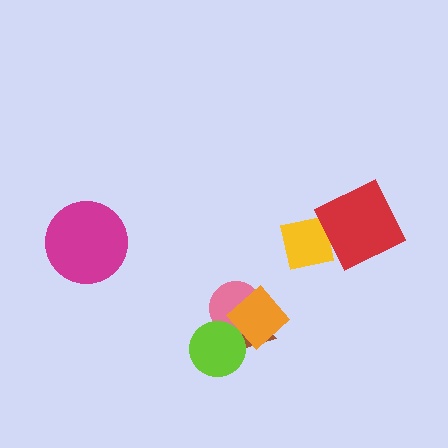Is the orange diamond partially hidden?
No, no other shape covers it.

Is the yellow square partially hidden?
Yes, it is partially covered by another shape.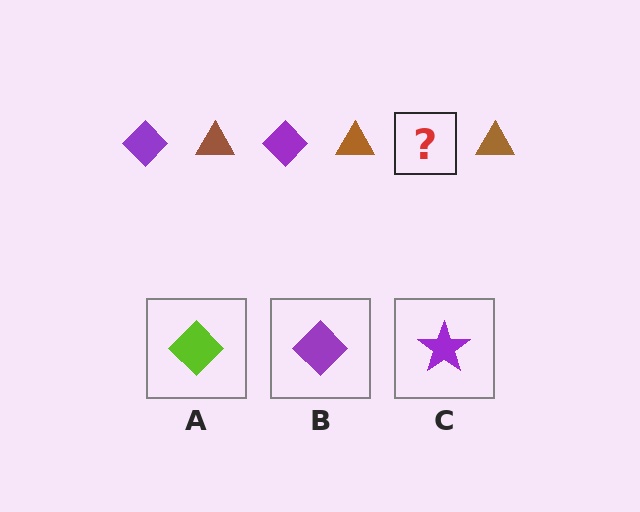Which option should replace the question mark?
Option B.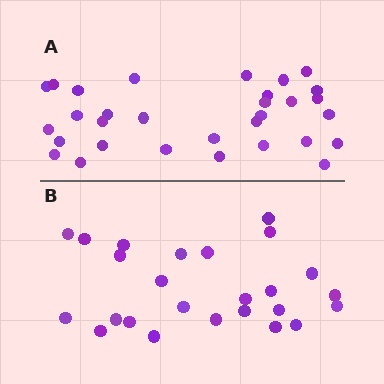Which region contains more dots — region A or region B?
Region A (the top region) has more dots.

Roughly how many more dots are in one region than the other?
Region A has about 6 more dots than region B.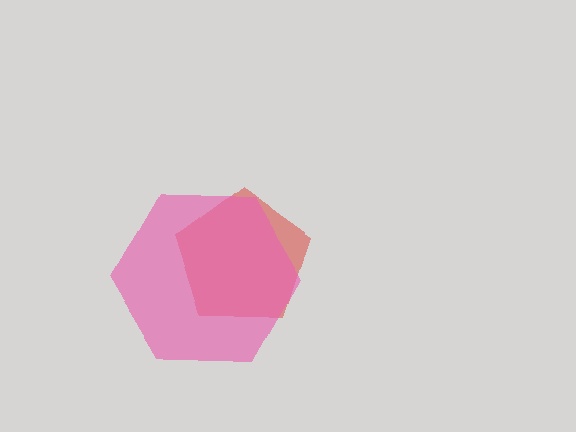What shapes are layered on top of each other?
The layered shapes are: a red pentagon, a pink hexagon.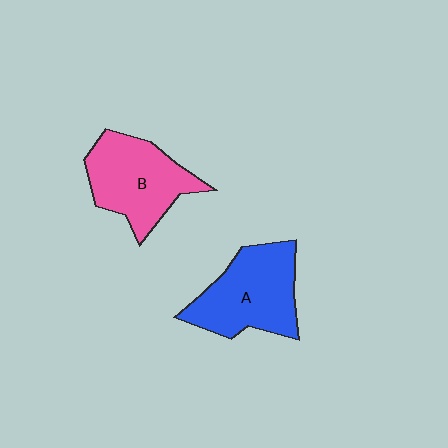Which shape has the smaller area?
Shape B (pink).